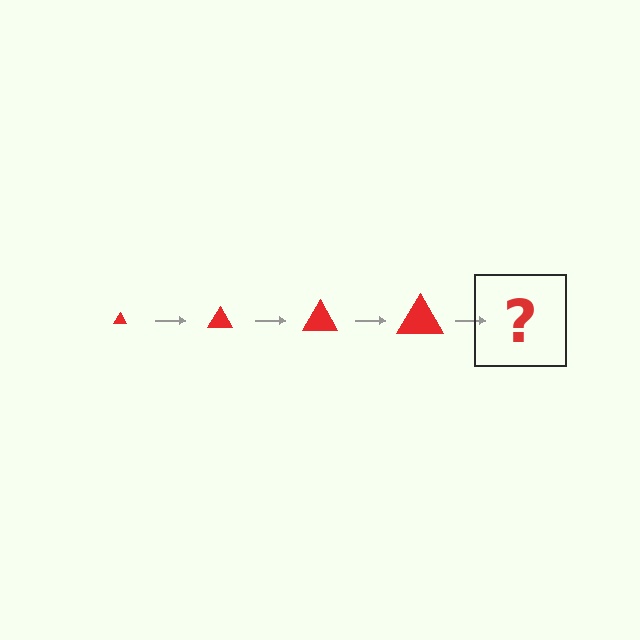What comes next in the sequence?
The next element should be a red triangle, larger than the previous one.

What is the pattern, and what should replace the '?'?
The pattern is that the triangle gets progressively larger each step. The '?' should be a red triangle, larger than the previous one.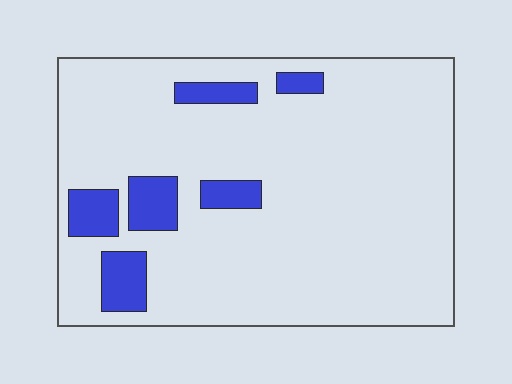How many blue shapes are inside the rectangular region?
6.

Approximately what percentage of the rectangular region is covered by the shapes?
Approximately 10%.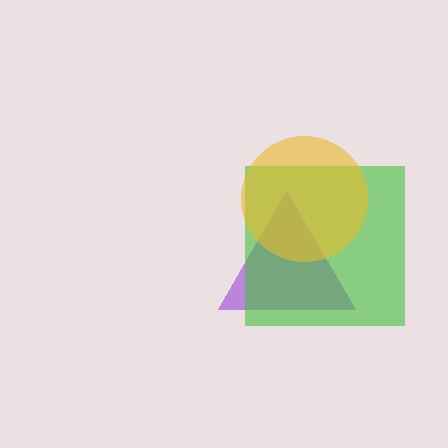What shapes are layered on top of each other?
The layered shapes are: a purple triangle, a green square, a yellow circle.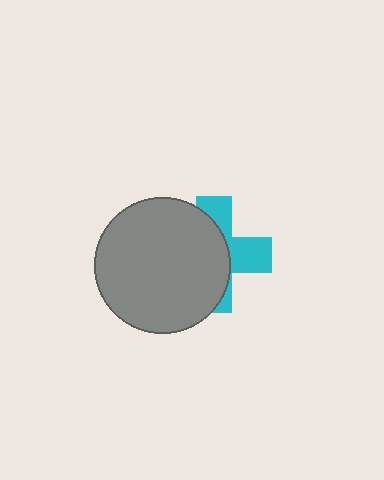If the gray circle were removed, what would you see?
You would see the complete cyan cross.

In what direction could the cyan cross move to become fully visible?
The cyan cross could move right. That would shift it out from behind the gray circle entirely.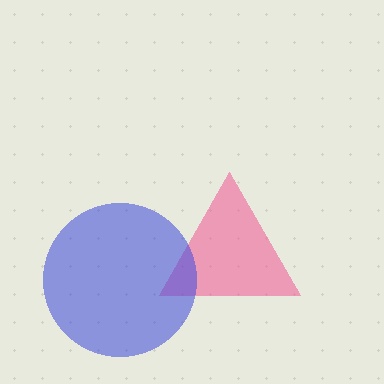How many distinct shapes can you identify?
There are 2 distinct shapes: a pink triangle, a blue circle.